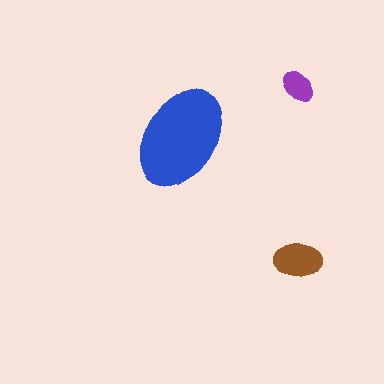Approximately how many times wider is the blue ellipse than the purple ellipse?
About 3 times wider.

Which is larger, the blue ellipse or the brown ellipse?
The blue one.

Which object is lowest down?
The brown ellipse is bottommost.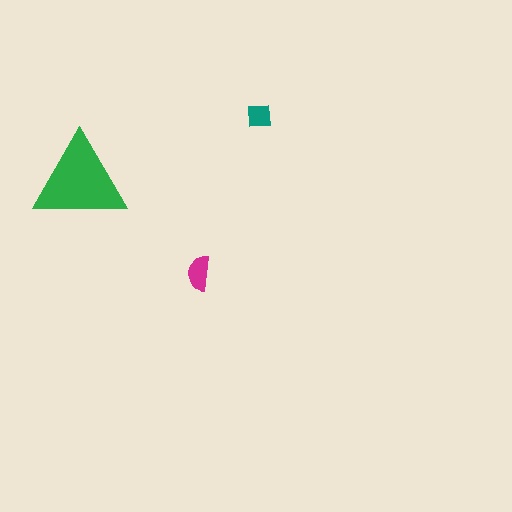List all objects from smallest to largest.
The teal square, the magenta semicircle, the green triangle.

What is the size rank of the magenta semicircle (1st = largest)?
2nd.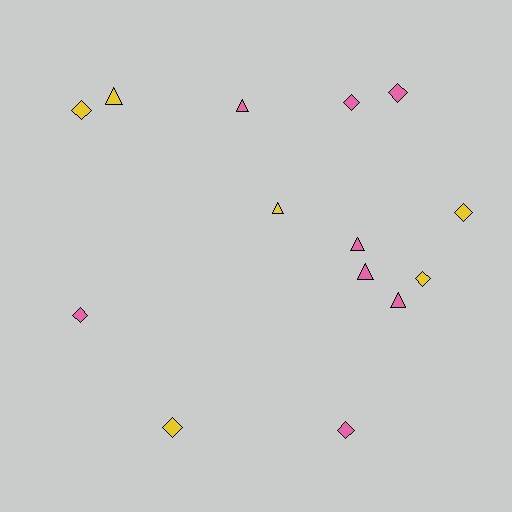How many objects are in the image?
There are 14 objects.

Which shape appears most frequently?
Diamond, with 8 objects.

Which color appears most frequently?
Pink, with 8 objects.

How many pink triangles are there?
There are 4 pink triangles.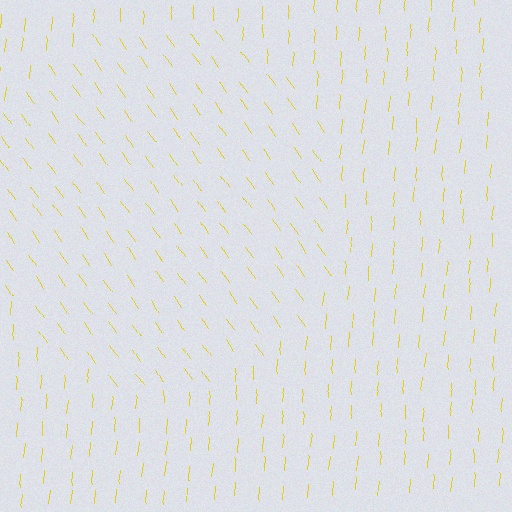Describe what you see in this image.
The image is filled with small yellow line segments. A circle region in the image has lines oriented differently from the surrounding lines, creating a visible texture boundary.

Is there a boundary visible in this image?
Yes, there is a texture boundary formed by a change in line orientation.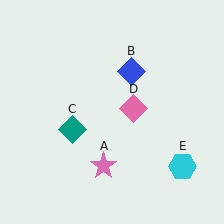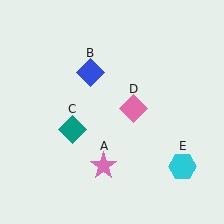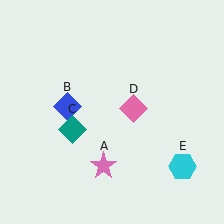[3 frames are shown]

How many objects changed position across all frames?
1 object changed position: blue diamond (object B).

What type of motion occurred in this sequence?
The blue diamond (object B) rotated counterclockwise around the center of the scene.